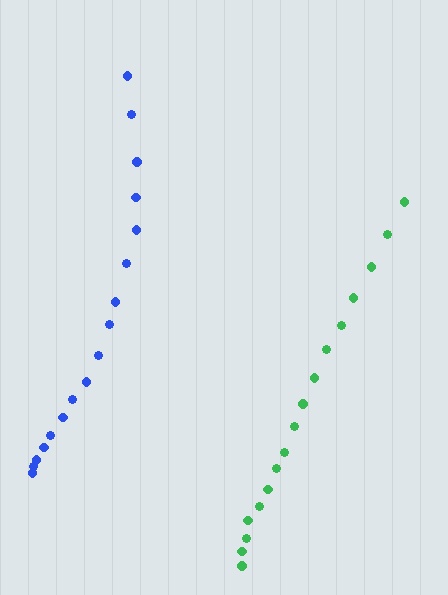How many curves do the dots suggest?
There are 2 distinct paths.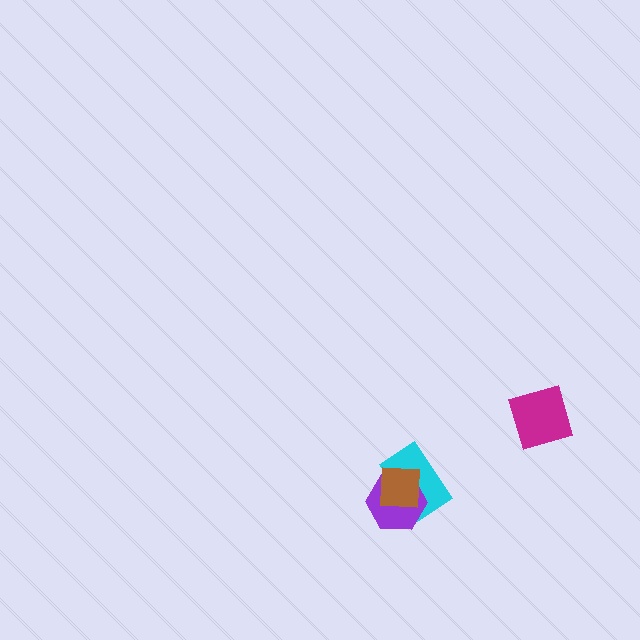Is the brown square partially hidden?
No, no other shape covers it.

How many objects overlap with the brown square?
2 objects overlap with the brown square.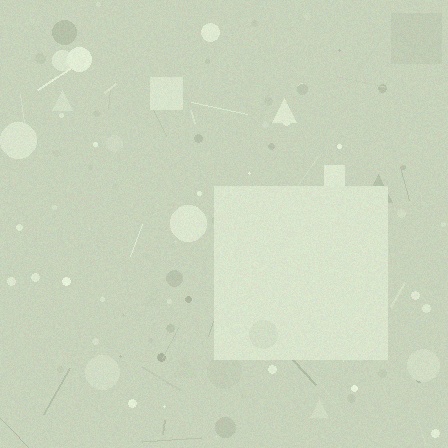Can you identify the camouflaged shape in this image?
The camouflaged shape is a square.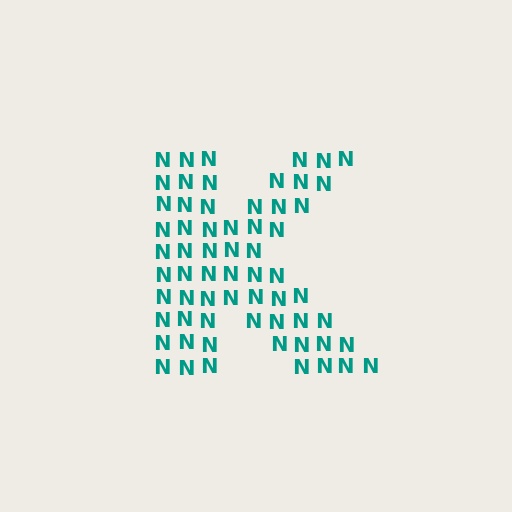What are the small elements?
The small elements are letter N's.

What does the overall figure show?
The overall figure shows the letter K.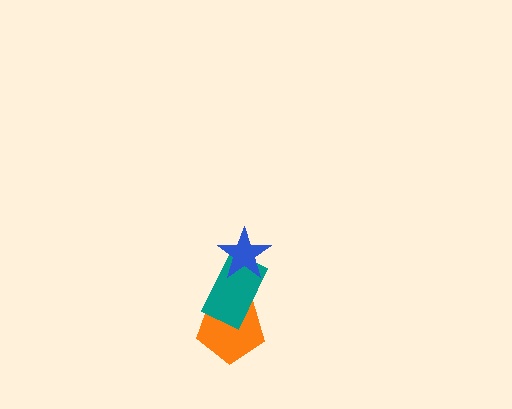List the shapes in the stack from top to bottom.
From top to bottom: the blue star, the teal rectangle, the orange pentagon.